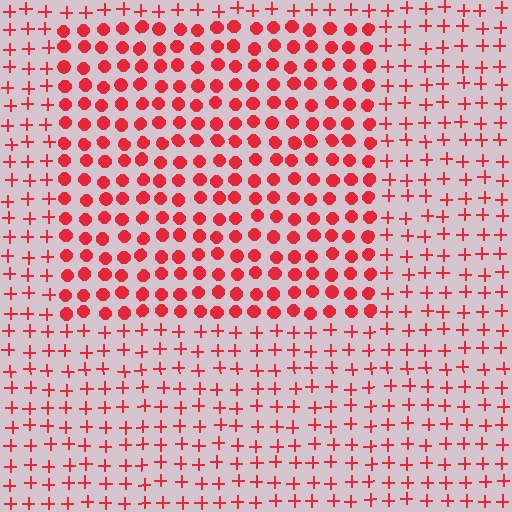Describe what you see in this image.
The image is filled with small red elements arranged in a uniform grid. A rectangle-shaped region contains circles, while the surrounding area contains plus signs. The boundary is defined purely by the change in element shape.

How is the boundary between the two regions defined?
The boundary is defined by a change in element shape: circles inside vs. plus signs outside. All elements share the same color and spacing.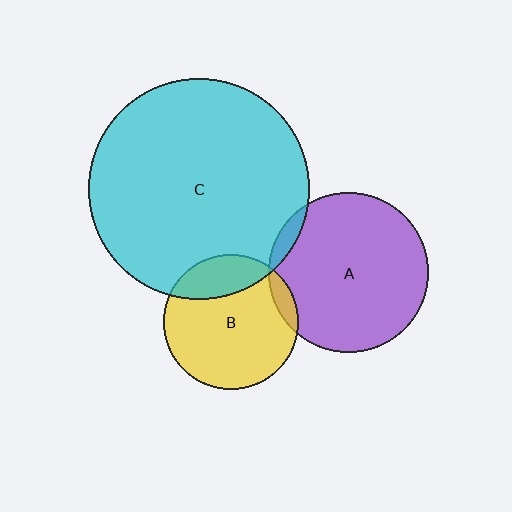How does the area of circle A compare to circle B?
Approximately 1.4 times.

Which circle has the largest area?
Circle C (cyan).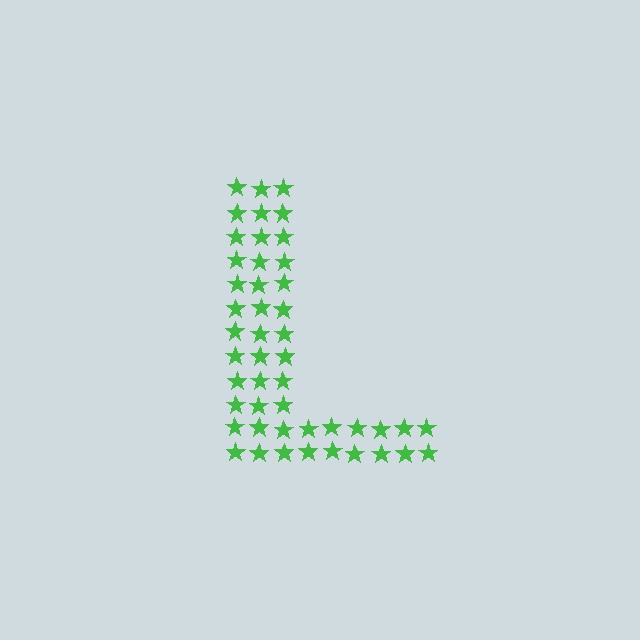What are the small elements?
The small elements are stars.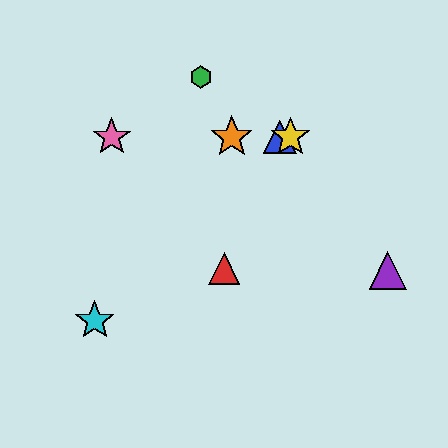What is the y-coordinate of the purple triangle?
The purple triangle is at y≈270.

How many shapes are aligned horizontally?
4 shapes (the blue triangle, the yellow star, the orange star, the pink star) are aligned horizontally.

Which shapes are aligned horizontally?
The blue triangle, the yellow star, the orange star, the pink star are aligned horizontally.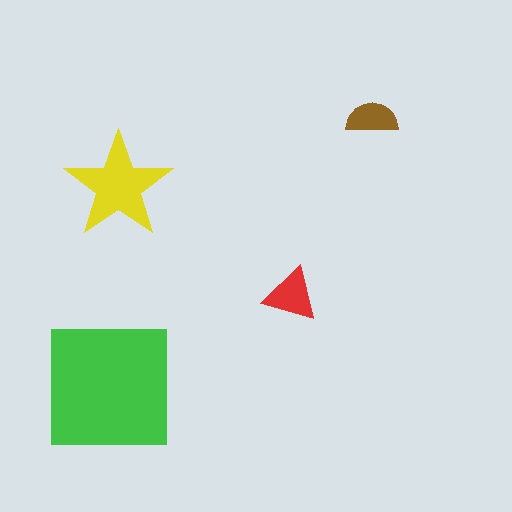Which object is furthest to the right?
The brown semicircle is rightmost.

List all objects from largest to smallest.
The green square, the yellow star, the red triangle, the brown semicircle.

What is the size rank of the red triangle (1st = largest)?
3rd.